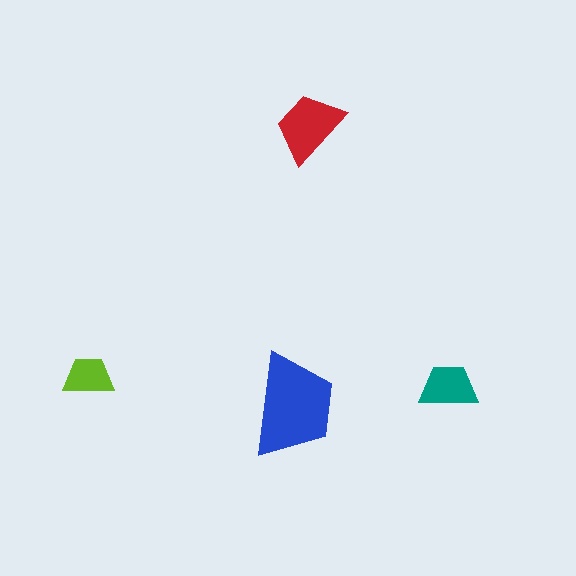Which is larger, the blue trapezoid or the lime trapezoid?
The blue one.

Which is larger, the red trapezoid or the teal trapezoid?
The red one.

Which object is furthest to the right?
The teal trapezoid is rightmost.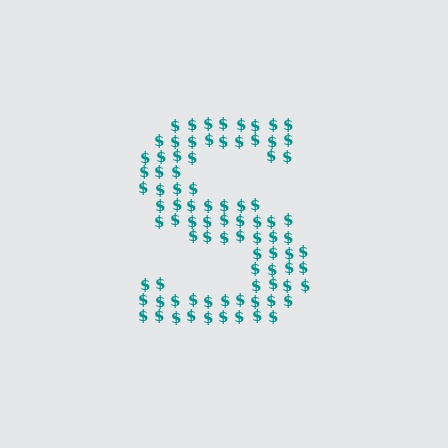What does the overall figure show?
The overall figure shows the letter S.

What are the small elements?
The small elements are dollar signs.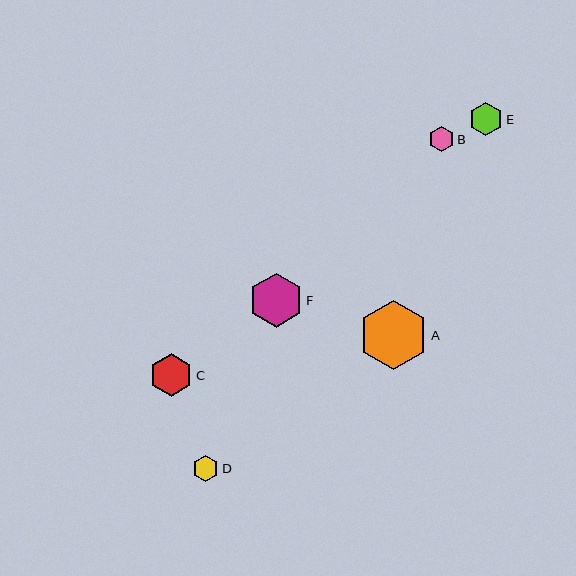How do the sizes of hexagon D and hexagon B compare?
Hexagon D and hexagon B are approximately the same size.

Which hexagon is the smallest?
Hexagon B is the smallest with a size of approximately 25 pixels.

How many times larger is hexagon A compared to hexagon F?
Hexagon A is approximately 1.3 times the size of hexagon F.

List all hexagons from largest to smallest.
From largest to smallest: A, F, C, E, D, B.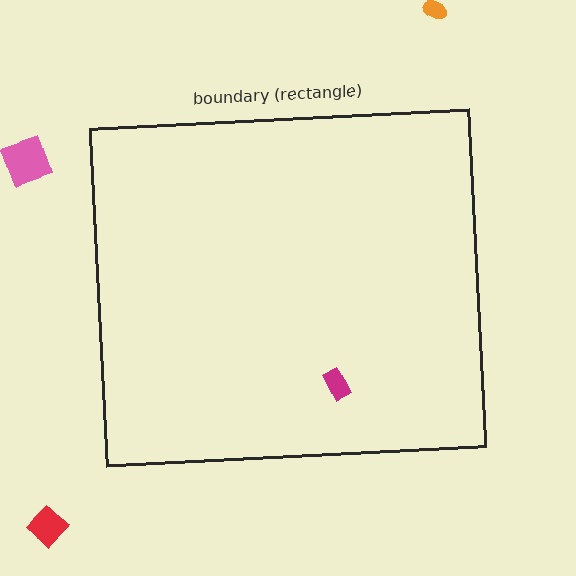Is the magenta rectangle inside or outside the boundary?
Inside.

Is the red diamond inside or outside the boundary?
Outside.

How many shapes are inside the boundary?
1 inside, 3 outside.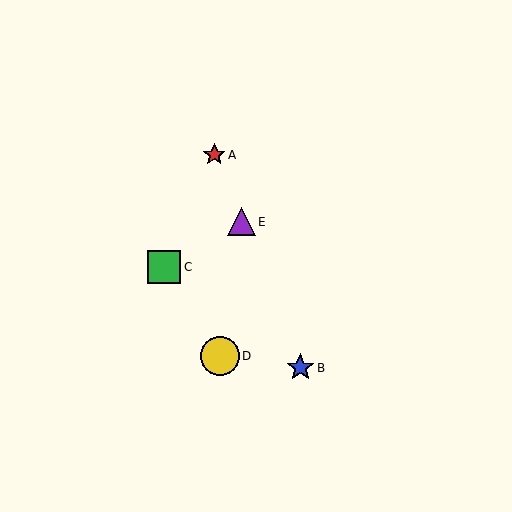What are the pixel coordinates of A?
Object A is at (214, 155).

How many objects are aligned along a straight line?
3 objects (A, B, E) are aligned along a straight line.